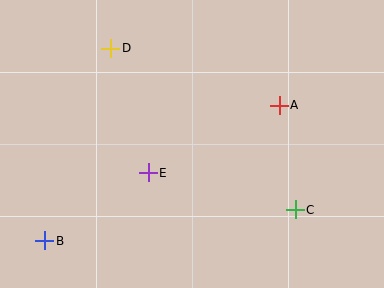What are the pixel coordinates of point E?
Point E is at (148, 173).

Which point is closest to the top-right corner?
Point A is closest to the top-right corner.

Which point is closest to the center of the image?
Point E at (148, 173) is closest to the center.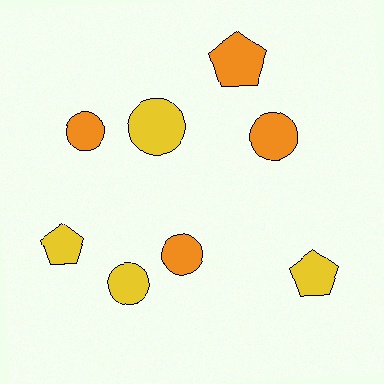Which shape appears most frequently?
Circle, with 5 objects.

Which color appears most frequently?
Orange, with 4 objects.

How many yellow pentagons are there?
There are 2 yellow pentagons.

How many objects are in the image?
There are 8 objects.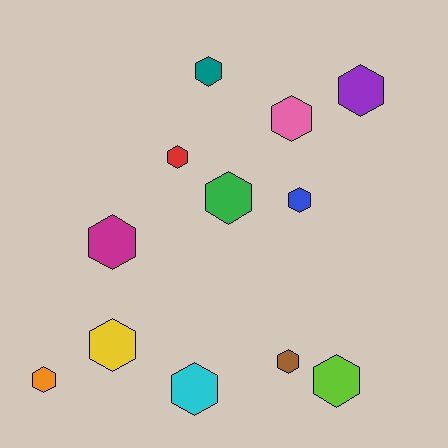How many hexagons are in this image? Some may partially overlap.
There are 12 hexagons.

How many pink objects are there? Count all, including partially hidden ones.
There is 1 pink object.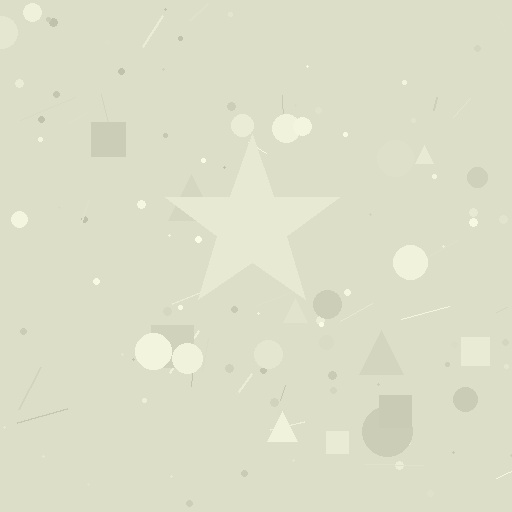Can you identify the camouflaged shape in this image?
The camouflaged shape is a star.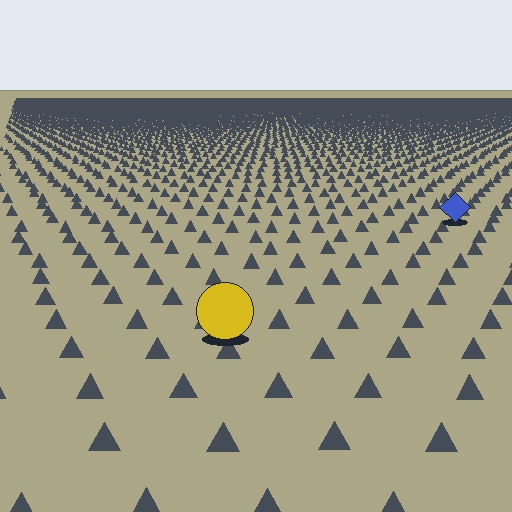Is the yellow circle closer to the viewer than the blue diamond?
Yes. The yellow circle is closer — you can tell from the texture gradient: the ground texture is coarser near it.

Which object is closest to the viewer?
The yellow circle is closest. The texture marks near it are larger and more spread out.